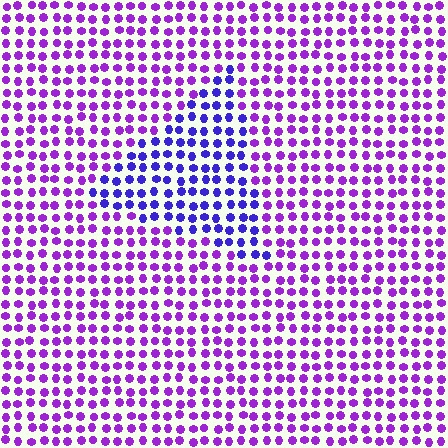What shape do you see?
I see a triangle.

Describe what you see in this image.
The image is filled with small purple elements in a uniform arrangement. A triangle-shaped region is visible where the elements are tinted to a slightly different hue, forming a subtle color boundary.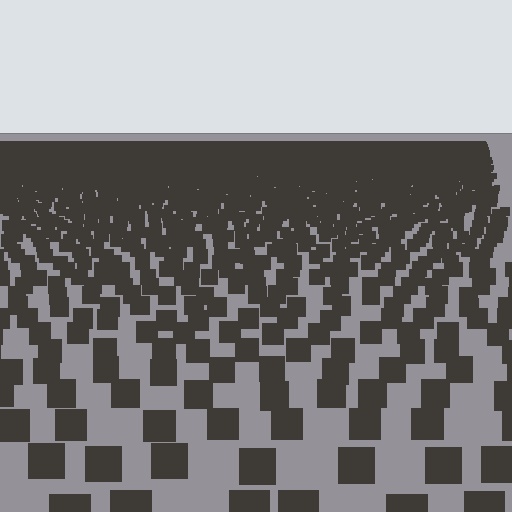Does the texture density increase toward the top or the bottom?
Density increases toward the top.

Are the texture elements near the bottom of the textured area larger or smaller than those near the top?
Larger. Near the bottom, elements are closer to the viewer and appear at a bigger on-screen size.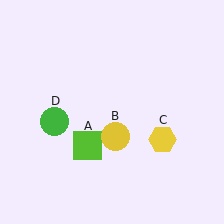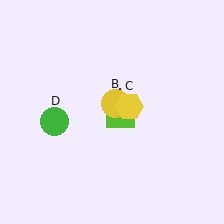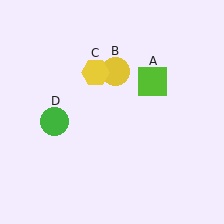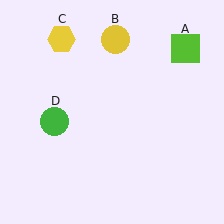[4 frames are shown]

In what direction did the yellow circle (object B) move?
The yellow circle (object B) moved up.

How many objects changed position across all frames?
3 objects changed position: lime square (object A), yellow circle (object B), yellow hexagon (object C).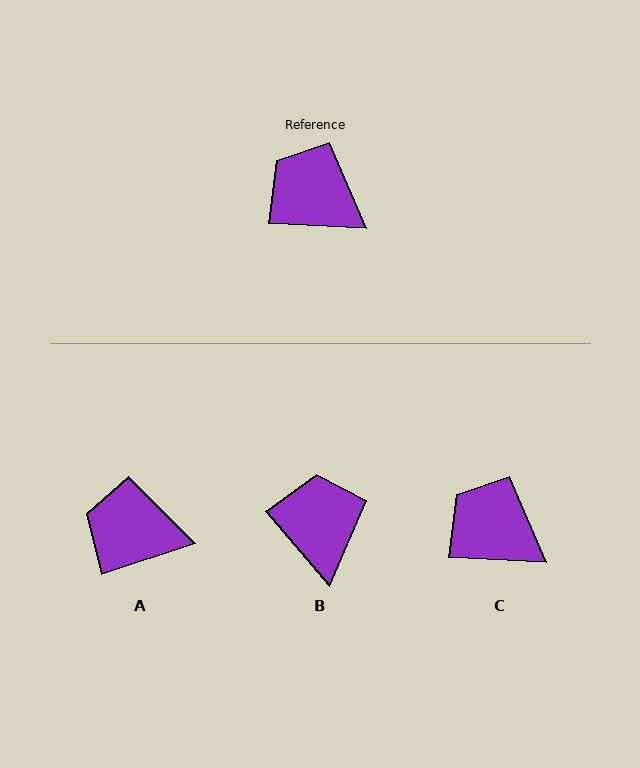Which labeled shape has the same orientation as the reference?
C.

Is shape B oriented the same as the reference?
No, it is off by about 46 degrees.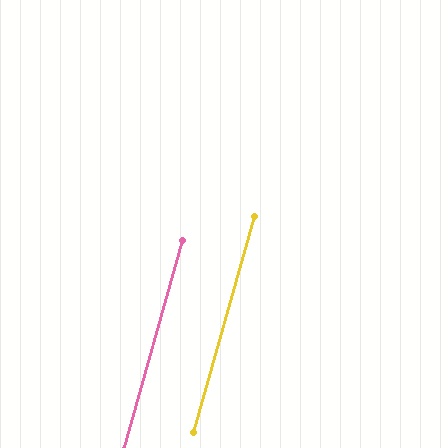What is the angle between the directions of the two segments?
Approximately 0 degrees.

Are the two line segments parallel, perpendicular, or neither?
Parallel — their directions differ by only 0.0°.